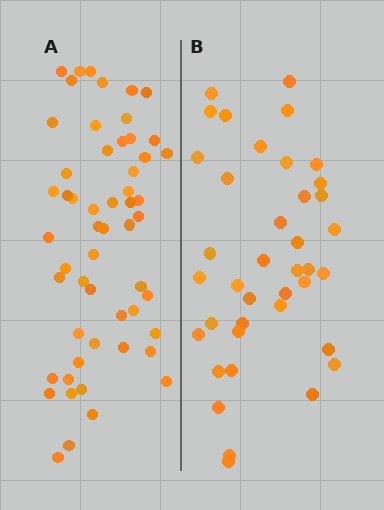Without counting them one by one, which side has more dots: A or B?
Region A (the left region) has more dots.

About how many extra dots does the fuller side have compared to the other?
Region A has approximately 15 more dots than region B.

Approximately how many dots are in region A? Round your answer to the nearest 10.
About 60 dots. (The exact count is 55, which rounds to 60.)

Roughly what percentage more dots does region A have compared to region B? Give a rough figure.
About 40% more.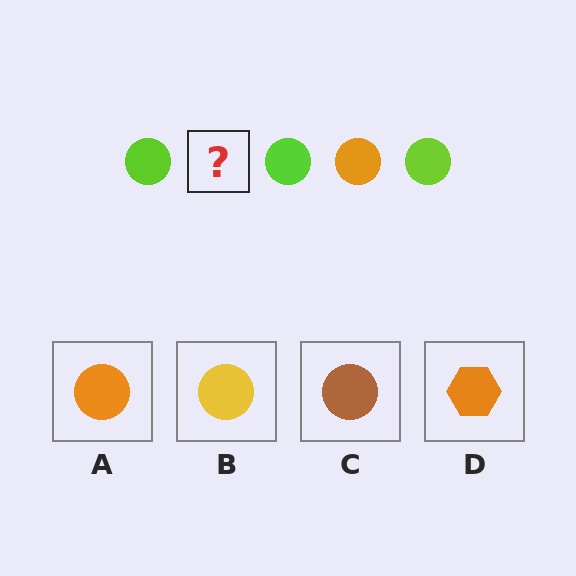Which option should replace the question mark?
Option A.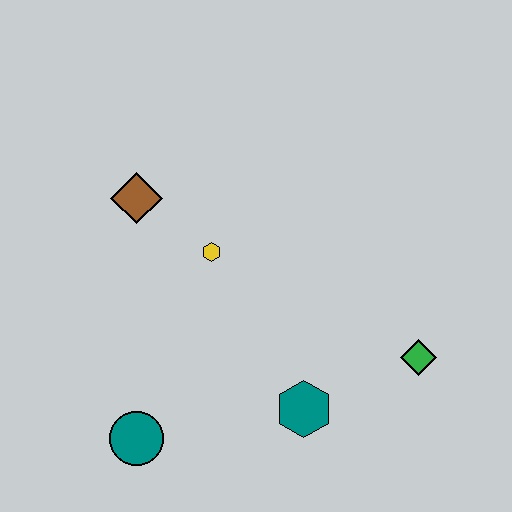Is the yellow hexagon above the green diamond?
Yes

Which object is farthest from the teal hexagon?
The brown diamond is farthest from the teal hexagon.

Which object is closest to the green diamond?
The teal hexagon is closest to the green diamond.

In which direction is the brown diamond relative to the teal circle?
The brown diamond is above the teal circle.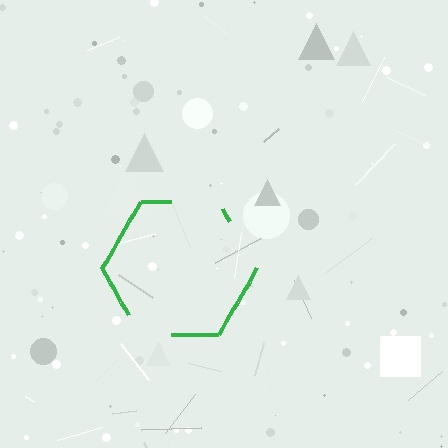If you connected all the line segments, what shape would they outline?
They would outline a hexagon.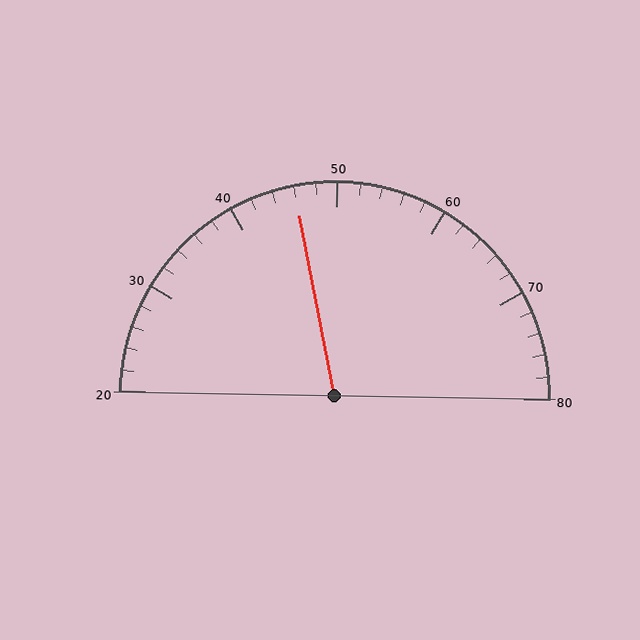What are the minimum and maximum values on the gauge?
The gauge ranges from 20 to 80.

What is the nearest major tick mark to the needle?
The nearest major tick mark is 50.